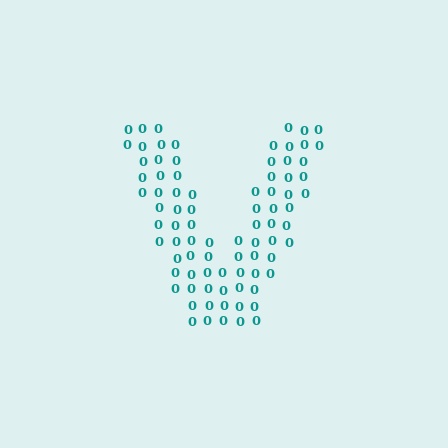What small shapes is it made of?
It is made of small digit 0's.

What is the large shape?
The large shape is the letter V.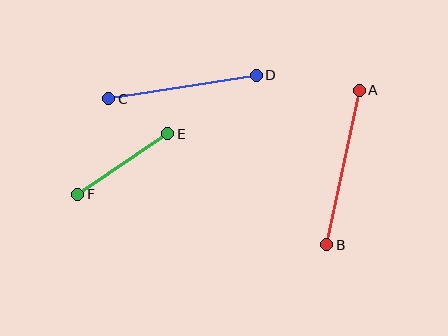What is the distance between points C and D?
The distance is approximately 149 pixels.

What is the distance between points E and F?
The distance is approximately 109 pixels.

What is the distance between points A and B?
The distance is approximately 158 pixels.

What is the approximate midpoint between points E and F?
The midpoint is at approximately (123, 164) pixels.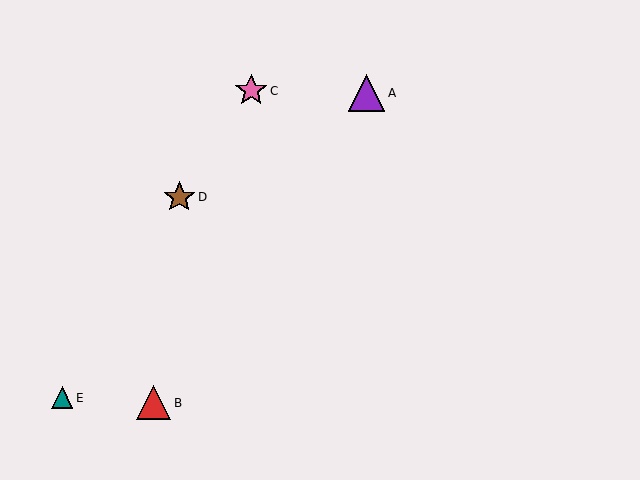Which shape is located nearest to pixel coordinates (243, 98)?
The pink star (labeled C) at (251, 91) is nearest to that location.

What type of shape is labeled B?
Shape B is a red triangle.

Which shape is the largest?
The purple triangle (labeled A) is the largest.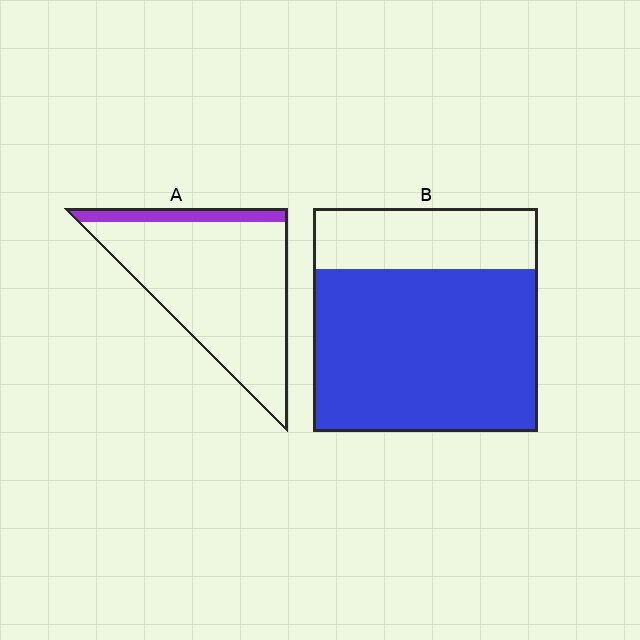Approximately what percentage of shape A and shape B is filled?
A is approximately 10% and B is approximately 75%.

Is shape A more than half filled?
No.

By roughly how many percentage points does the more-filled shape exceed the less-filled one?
By roughly 60 percentage points (B over A).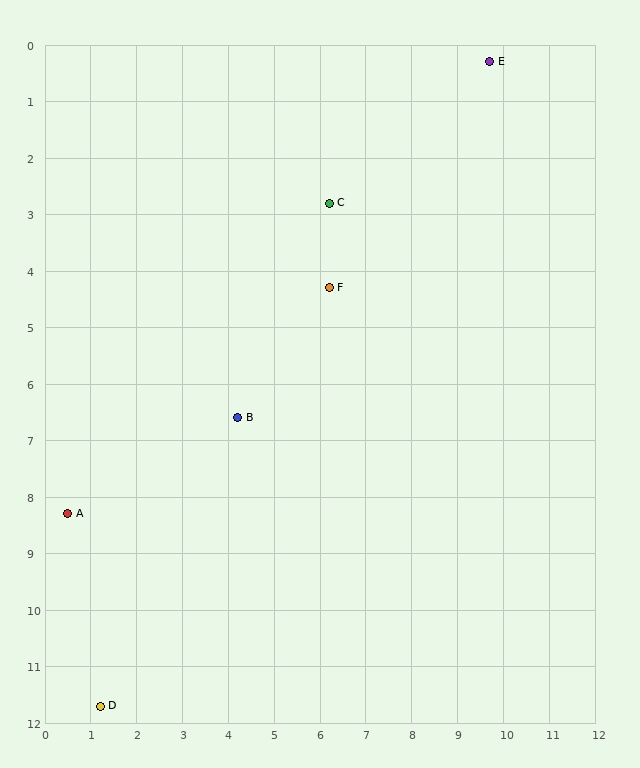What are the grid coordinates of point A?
Point A is at approximately (0.5, 8.3).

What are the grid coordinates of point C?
Point C is at approximately (6.2, 2.8).